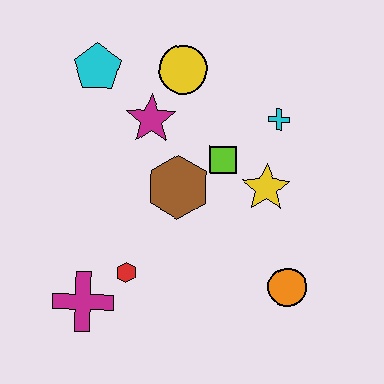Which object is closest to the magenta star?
The yellow circle is closest to the magenta star.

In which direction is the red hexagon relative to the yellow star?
The red hexagon is to the left of the yellow star.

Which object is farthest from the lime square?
The magenta cross is farthest from the lime square.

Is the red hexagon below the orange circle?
No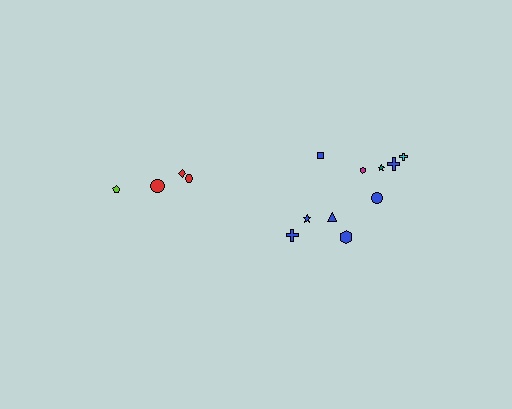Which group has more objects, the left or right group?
The right group.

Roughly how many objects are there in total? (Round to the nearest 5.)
Roughly 15 objects in total.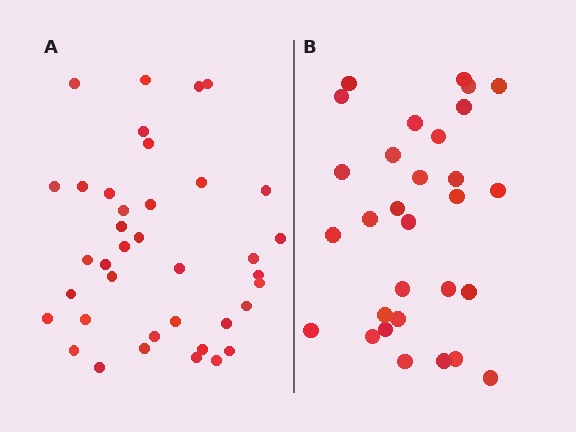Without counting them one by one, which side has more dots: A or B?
Region A (the left region) has more dots.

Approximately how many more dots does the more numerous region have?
Region A has roughly 8 or so more dots than region B.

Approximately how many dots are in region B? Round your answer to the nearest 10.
About 30 dots.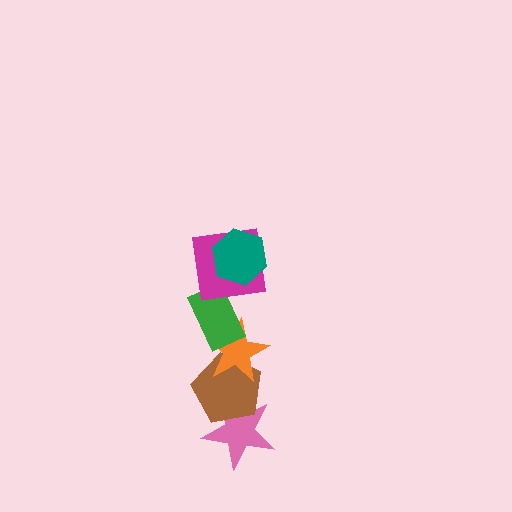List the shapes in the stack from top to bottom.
From top to bottom: the teal hexagon, the magenta square, the green rectangle, the orange star, the brown pentagon, the pink star.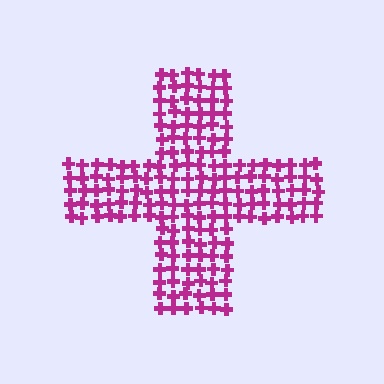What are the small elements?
The small elements are crosses.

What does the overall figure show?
The overall figure shows a cross.